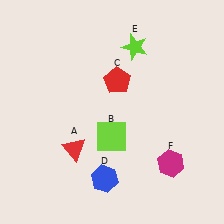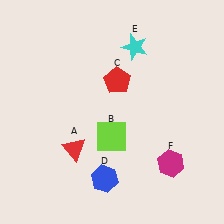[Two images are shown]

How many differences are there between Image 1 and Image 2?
There is 1 difference between the two images.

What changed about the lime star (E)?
In Image 1, E is lime. In Image 2, it changed to cyan.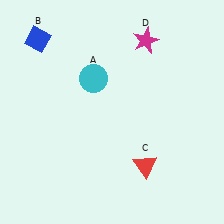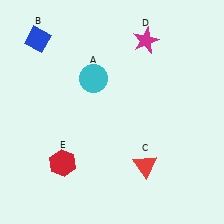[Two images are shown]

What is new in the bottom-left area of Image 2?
A red hexagon (E) was added in the bottom-left area of Image 2.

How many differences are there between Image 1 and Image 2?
There is 1 difference between the two images.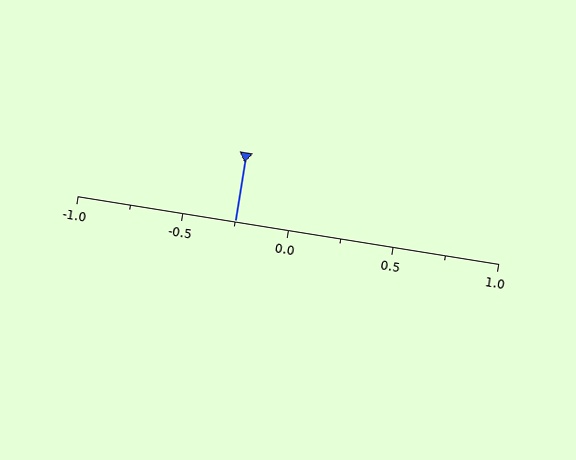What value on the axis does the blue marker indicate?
The marker indicates approximately -0.25.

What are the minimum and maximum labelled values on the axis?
The axis runs from -1.0 to 1.0.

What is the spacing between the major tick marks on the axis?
The major ticks are spaced 0.5 apart.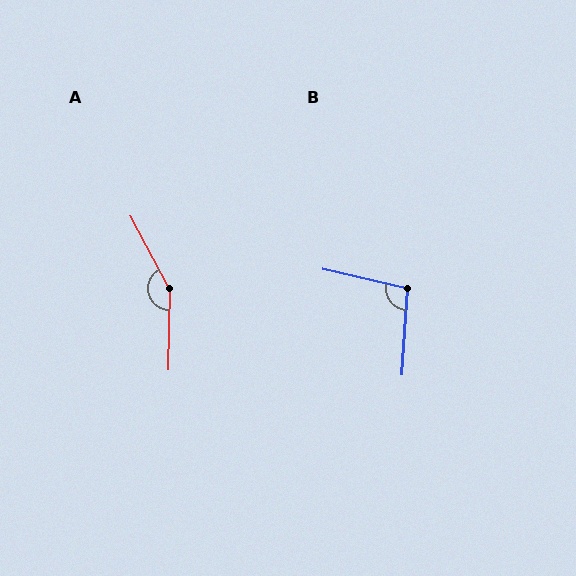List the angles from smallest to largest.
B (100°), A (151°).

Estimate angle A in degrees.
Approximately 151 degrees.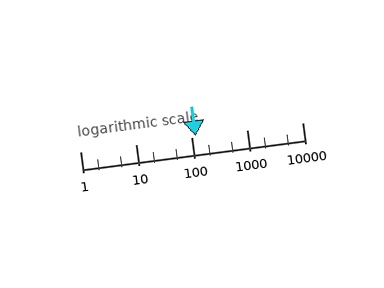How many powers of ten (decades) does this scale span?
The scale spans 4 decades, from 1 to 10000.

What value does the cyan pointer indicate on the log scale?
The pointer indicates approximately 120.